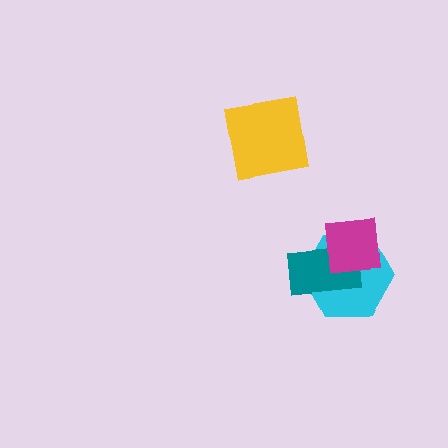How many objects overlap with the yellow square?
0 objects overlap with the yellow square.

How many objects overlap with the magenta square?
2 objects overlap with the magenta square.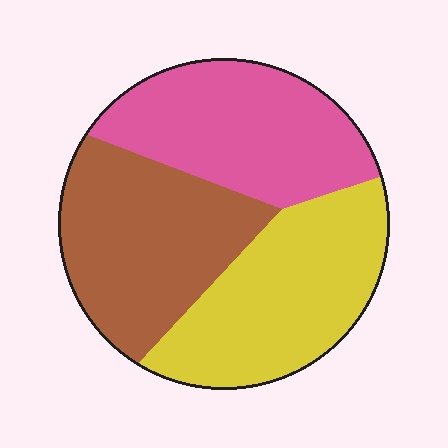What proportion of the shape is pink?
Pink covers 32% of the shape.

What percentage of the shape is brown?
Brown covers 34% of the shape.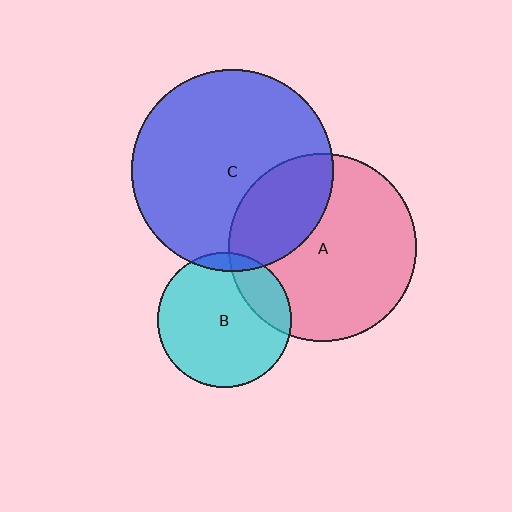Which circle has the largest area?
Circle C (blue).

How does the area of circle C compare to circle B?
Approximately 2.3 times.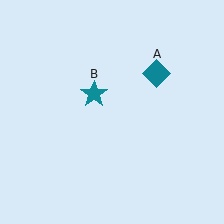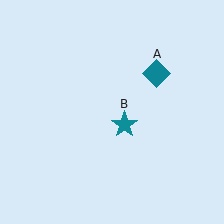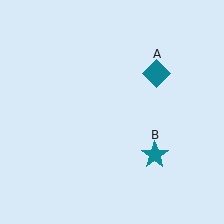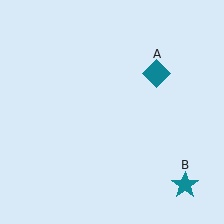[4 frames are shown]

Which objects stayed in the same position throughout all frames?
Teal diamond (object A) remained stationary.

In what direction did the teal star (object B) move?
The teal star (object B) moved down and to the right.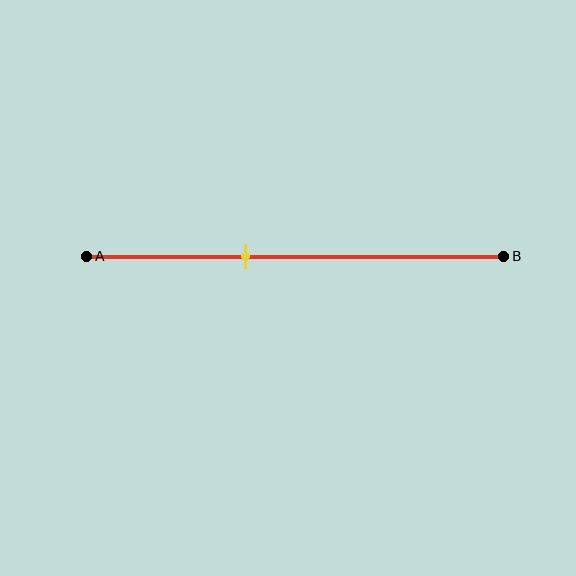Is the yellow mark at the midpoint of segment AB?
No, the mark is at about 40% from A, not at the 50% midpoint.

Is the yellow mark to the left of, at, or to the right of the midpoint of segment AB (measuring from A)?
The yellow mark is to the left of the midpoint of segment AB.